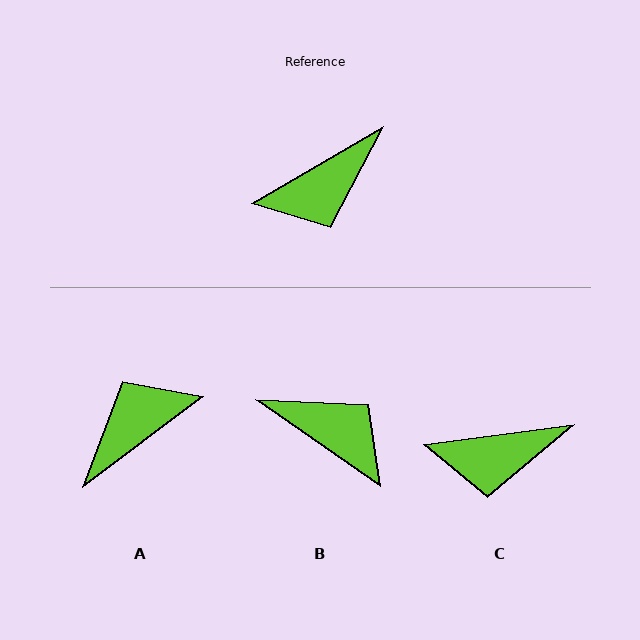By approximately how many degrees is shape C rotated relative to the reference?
Approximately 23 degrees clockwise.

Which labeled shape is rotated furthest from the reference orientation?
A, about 173 degrees away.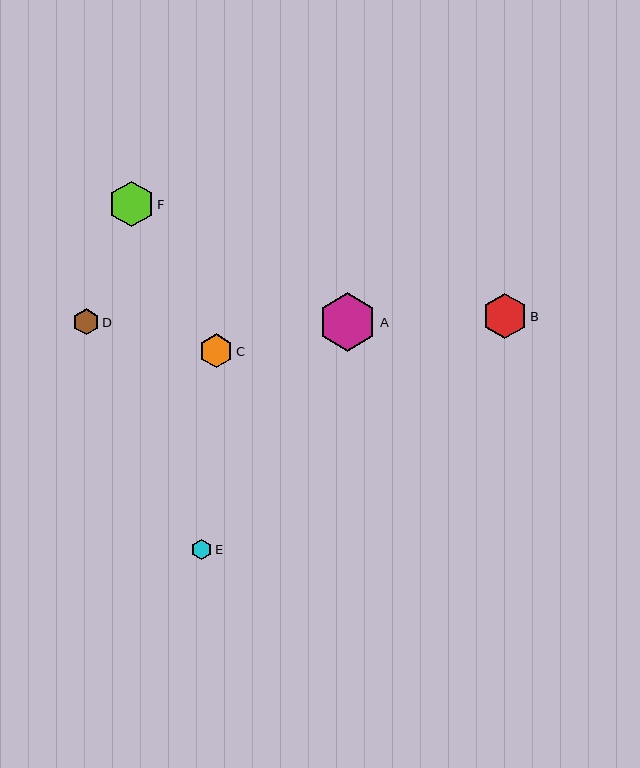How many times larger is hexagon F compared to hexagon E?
Hexagon F is approximately 2.2 times the size of hexagon E.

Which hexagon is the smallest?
Hexagon E is the smallest with a size of approximately 21 pixels.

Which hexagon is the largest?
Hexagon A is the largest with a size of approximately 59 pixels.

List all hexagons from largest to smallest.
From largest to smallest: A, F, B, C, D, E.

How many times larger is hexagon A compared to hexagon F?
Hexagon A is approximately 1.3 times the size of hexagon F.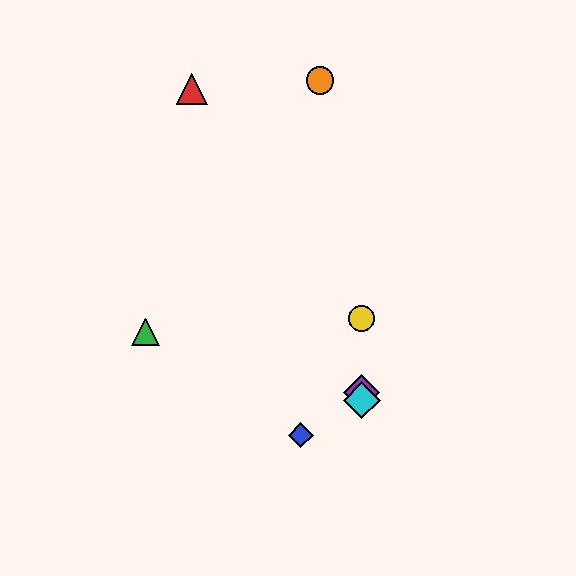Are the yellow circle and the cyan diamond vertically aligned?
Yes, both are at x≈362.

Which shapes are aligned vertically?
The yellow circle, the purple diamond, the cyan diamond are aligned vertically.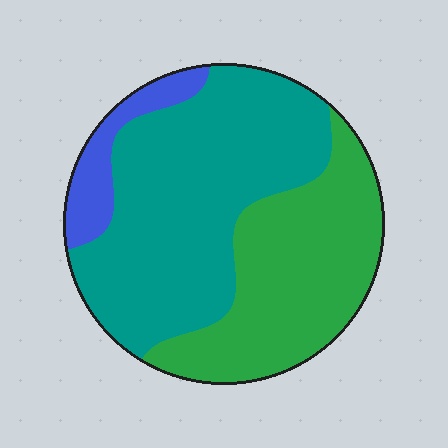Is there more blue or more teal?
Teal.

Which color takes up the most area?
Teal, at roughly 55%.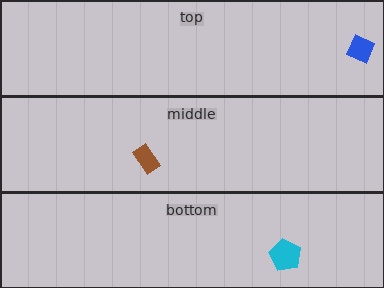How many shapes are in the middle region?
1.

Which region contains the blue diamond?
The top region.